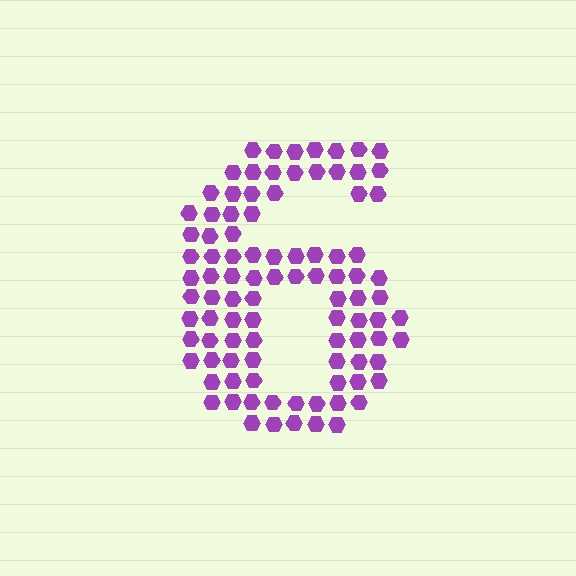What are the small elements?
The small elements are hexagons.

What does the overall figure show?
The overall figure shows the digit 6.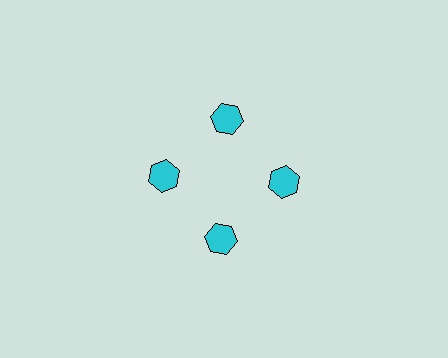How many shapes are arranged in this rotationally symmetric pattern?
There are 4 shapes, arranged in 4 groups of 1.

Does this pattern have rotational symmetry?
Yes, this pattern has 4-fold rotational symmetry. It looks the same after rotating 90 degrees around the center.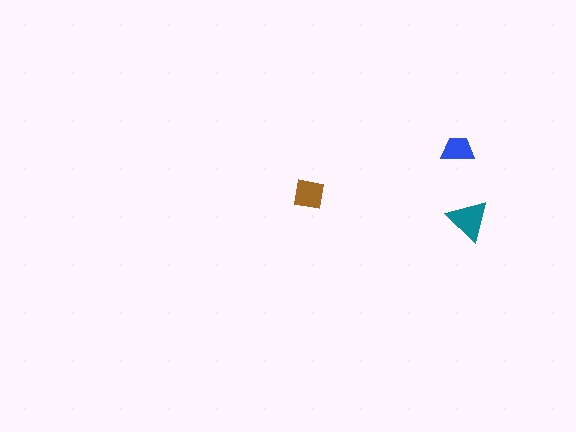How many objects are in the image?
There are 3 objects in the image.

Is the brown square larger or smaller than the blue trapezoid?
Larger.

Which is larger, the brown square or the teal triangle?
The teal triangle.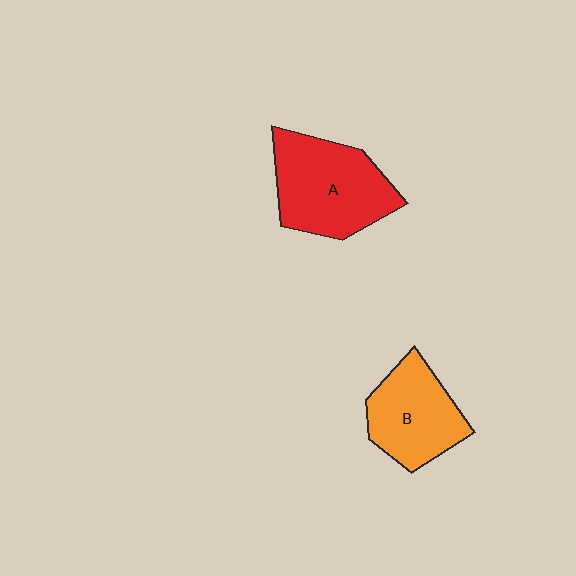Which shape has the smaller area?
Shape B (orange).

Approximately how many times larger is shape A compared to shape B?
Approximately 1.3 times.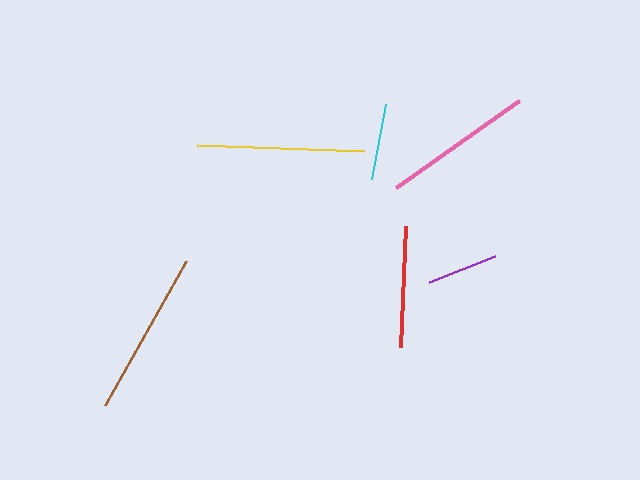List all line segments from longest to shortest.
From longest to shortest: yellow, brown, pink, red, cyan, purple.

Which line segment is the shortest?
The purple line is the shortest at approximately 71 pixels.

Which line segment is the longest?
The yellow line is the longest at approximately 167 pixels.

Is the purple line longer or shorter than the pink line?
The pink line is longer than the purple line.